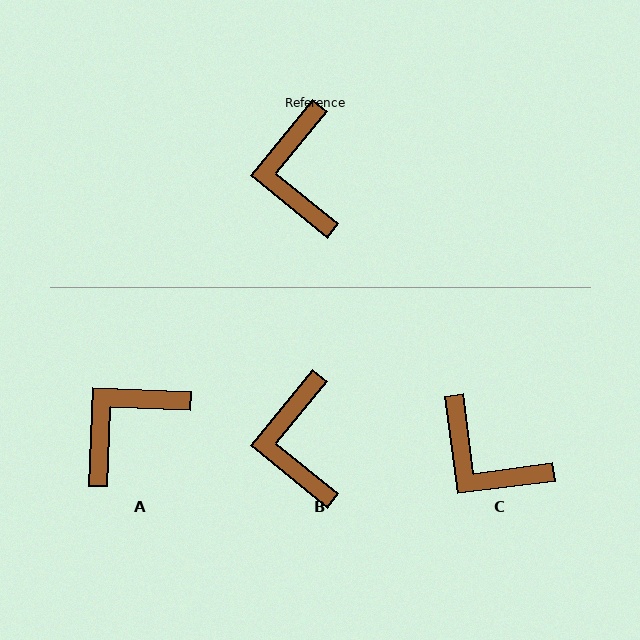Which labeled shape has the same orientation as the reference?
B.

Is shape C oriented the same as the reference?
No, it is off by about 46 degrees.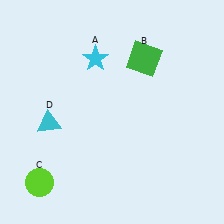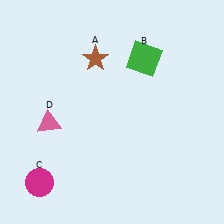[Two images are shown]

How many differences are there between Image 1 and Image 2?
There are 3 differences between the two images.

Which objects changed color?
A changed from cyan to brown. C changed from lime to magenta. D changed from cyan to pink.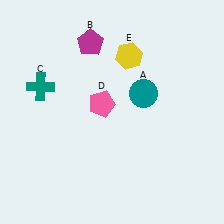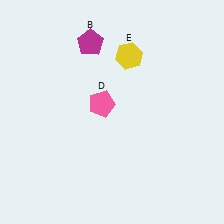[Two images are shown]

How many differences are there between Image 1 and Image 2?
There are 2 differences between the two images.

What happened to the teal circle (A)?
The teal circle (A) was removed in Image 2. It was in the top-right area of Image 1.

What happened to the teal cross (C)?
The teal cross (C) was removed in Image 2. It was in the top-left area of Image 1.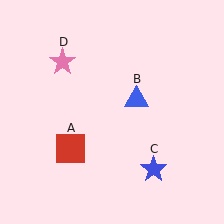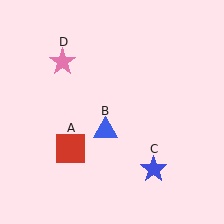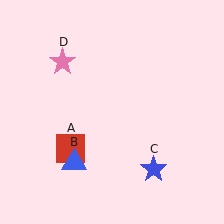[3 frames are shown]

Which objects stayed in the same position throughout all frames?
Red square (object A) and blue star (object C) and pink star (object D) remained stationary.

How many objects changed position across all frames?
1 object changed position: blue triangle (object B).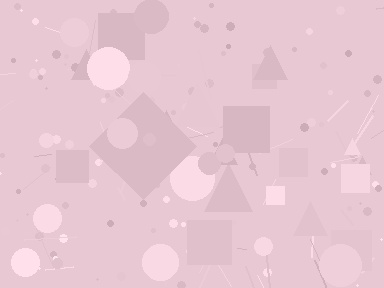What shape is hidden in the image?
A diamond is hidden in the image.